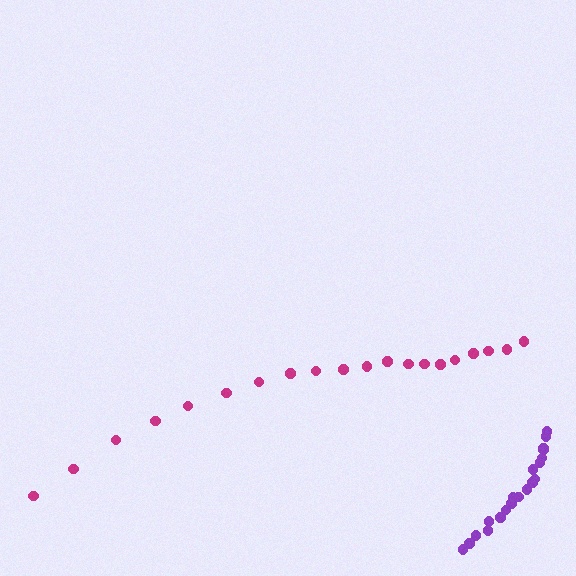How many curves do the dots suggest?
There are 2 distinct paths.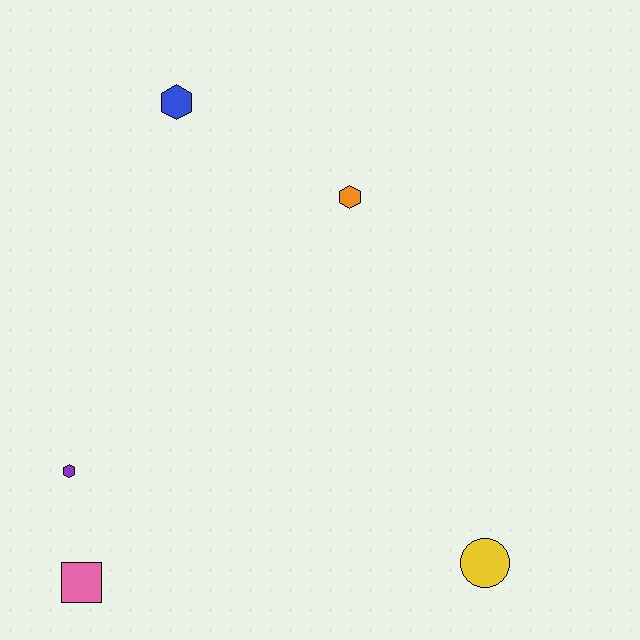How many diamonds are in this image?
There are no diamonds.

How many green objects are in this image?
There are no green objects.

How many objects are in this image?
There are 5 objects.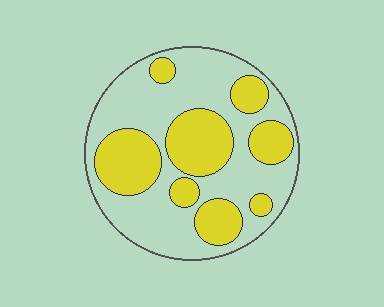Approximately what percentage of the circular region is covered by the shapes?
Approximately 40%.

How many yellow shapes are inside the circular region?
8.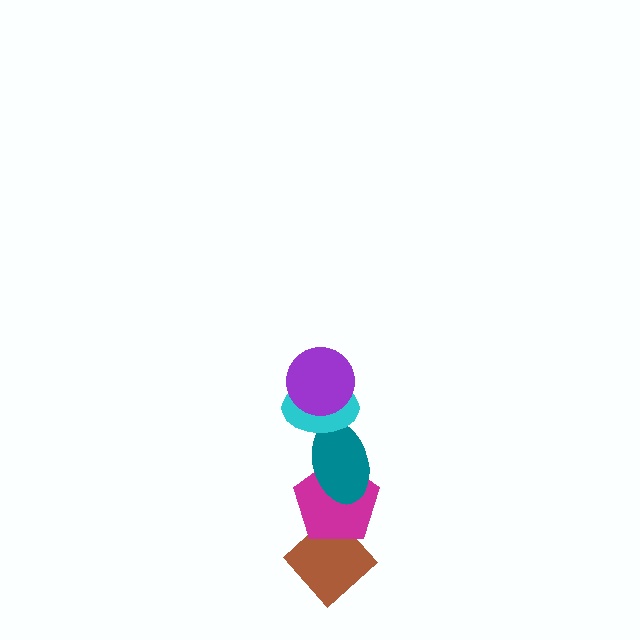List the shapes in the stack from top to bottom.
From top to bottom: the purple circle, the cyan ellipse, the teal ellipse, the magenta pentagon, the brown diamond.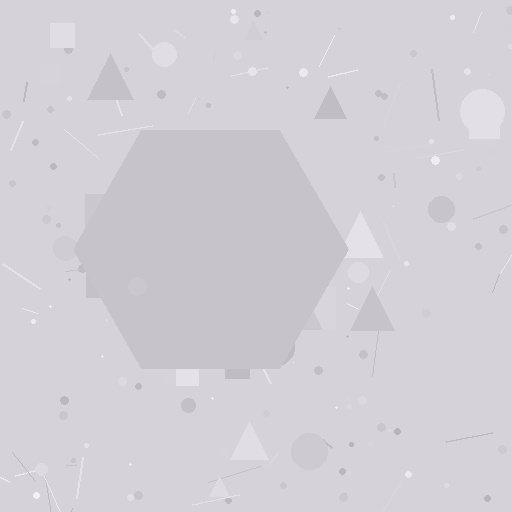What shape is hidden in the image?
A hexagon is hidden in the image.